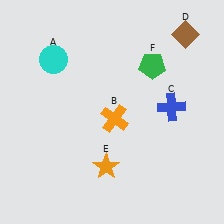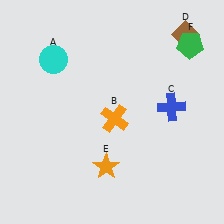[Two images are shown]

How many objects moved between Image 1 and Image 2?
1 object moved between the two images.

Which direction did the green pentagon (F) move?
The green pentagon (F) moved right.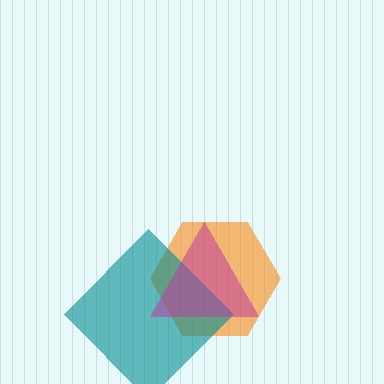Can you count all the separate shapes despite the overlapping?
Yes, there are 3 separate shapes.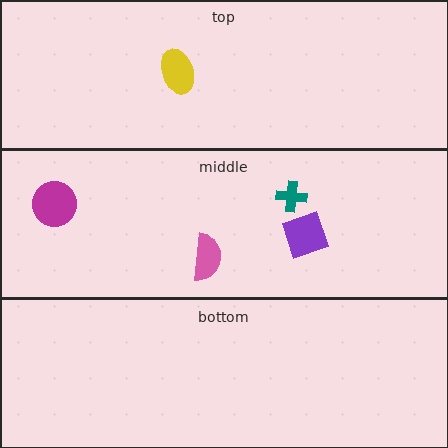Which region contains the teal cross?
The middle region.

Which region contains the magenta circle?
The middle region.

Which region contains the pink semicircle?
The middle region.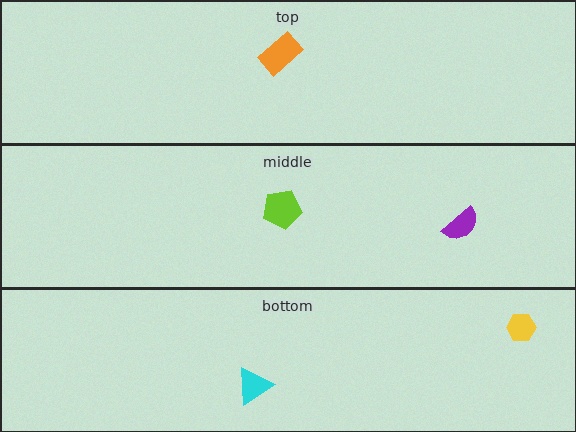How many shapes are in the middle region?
2.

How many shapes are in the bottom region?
2.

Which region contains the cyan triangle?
The bottom region.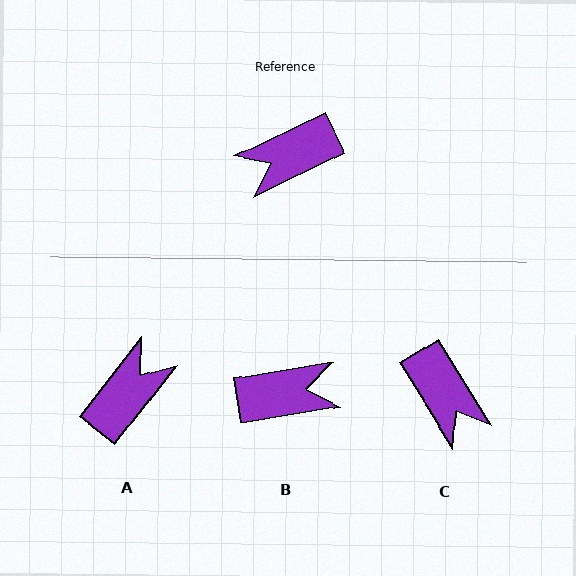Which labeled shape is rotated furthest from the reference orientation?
B, about 164 degrees away.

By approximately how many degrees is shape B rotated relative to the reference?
Approximately 164 degrees counter-clockwise.